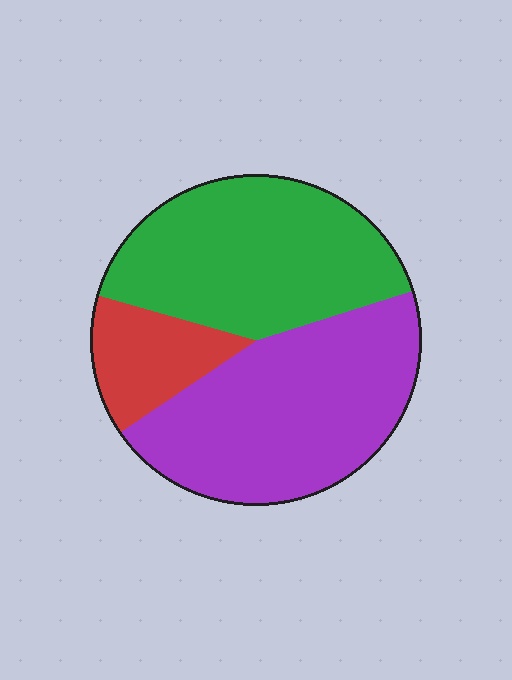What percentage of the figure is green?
Green covers 41% of the figure.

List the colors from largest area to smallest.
From largest to smallest: purple, green, red.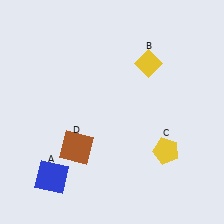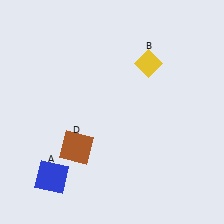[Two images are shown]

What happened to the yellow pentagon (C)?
The yellow pentagon (C) was removed in Image 2. It was in the bottom-right area of Image 1.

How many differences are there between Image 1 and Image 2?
There is 1 difference between the two images.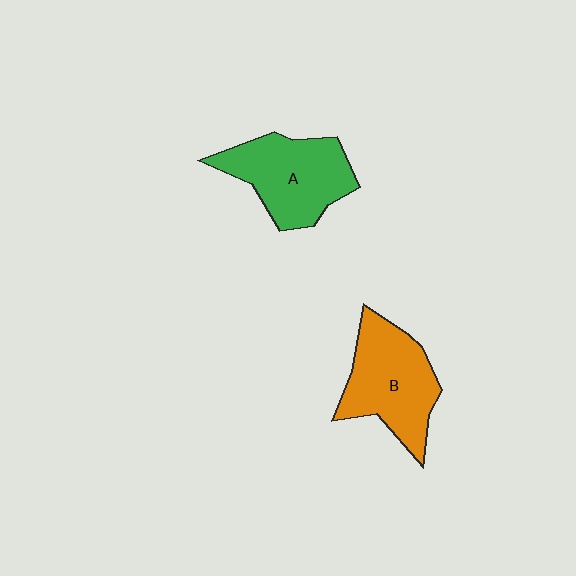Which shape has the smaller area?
Shape A (green).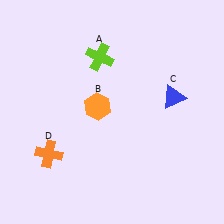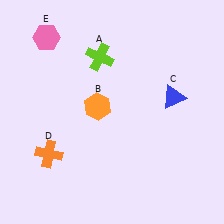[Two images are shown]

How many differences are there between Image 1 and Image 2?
There is 1 difference between the two images.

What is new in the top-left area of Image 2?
A pink hexagon (E) was added in the top-left area of Image 2.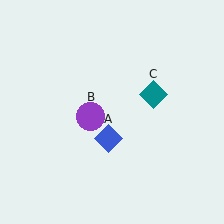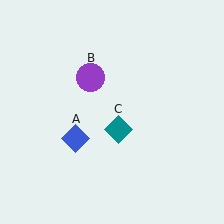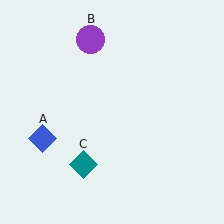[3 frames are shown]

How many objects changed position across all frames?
3 objects changed position: blue diamond (object A), purple circle (object B), teal diamond (object C).